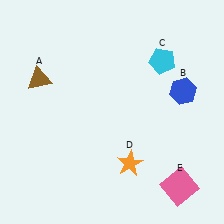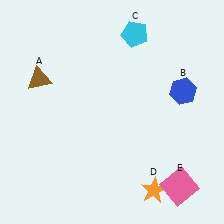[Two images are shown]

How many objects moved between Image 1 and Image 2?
2 objects moved between the two images.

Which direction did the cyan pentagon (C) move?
The cyan pentagon (C) moved left.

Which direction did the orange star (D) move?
The orange star (D) moved down.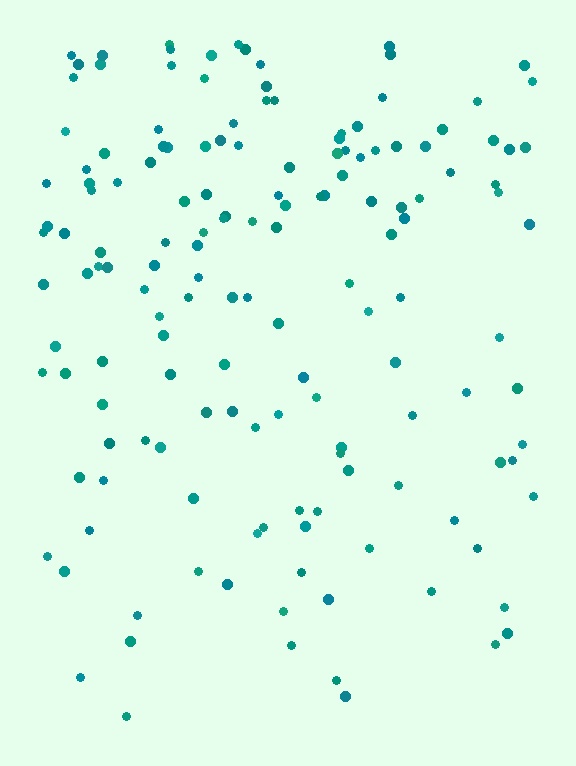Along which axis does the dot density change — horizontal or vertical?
Vertical.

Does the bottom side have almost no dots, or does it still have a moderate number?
Still a moderate number, just noticeably fewer than the top.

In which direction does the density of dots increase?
From bottom to top, with the top side densest.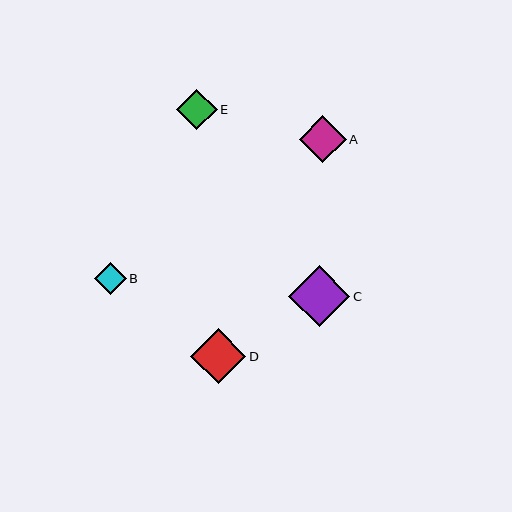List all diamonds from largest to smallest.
From largest to smallest: C, D, A, E, B.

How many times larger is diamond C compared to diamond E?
Diamond C is approximately 1.5 times the size of diamond E.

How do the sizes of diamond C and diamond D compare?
Diamond C and diamond D are approximately the same size.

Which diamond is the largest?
Diamond C is the largest with a size of approximately 61 pixels.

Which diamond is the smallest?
Diamond B is the smallest with a size of approximately 32 pixels.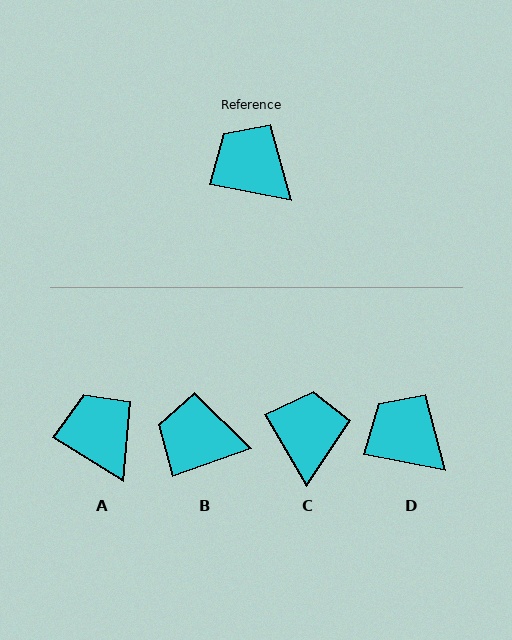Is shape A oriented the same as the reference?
No, it is off by about 20 degrees.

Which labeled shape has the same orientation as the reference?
D.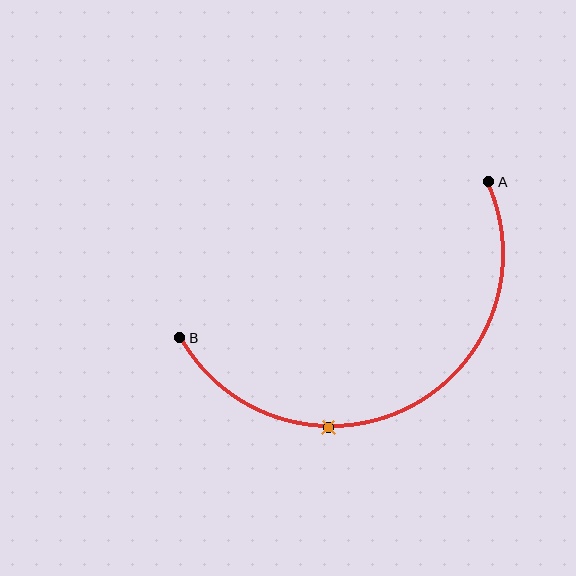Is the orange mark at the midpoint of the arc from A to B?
No. The orange mark lies on the arc but is closer to endpoint B. The arc midpoint would be at the point on the curve equidistant along the arc from both A and B.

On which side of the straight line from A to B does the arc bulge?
The arc bulges below the straight line connecting A and B.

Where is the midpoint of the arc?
The arc midpoint is the point on the curve farthest from the straight line joining A and B. It sits below that line.